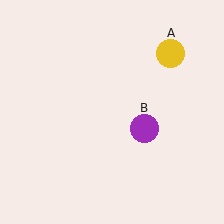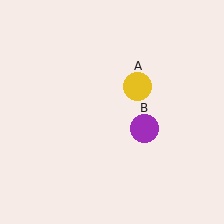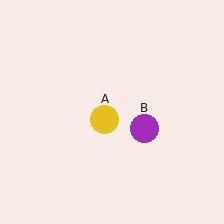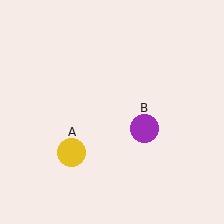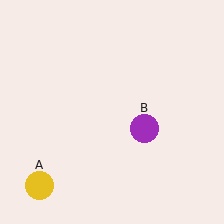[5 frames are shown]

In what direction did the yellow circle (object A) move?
The yellow circle (object A) moved down and to the left.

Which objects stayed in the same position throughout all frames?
Purple circle (object B) remained stationary.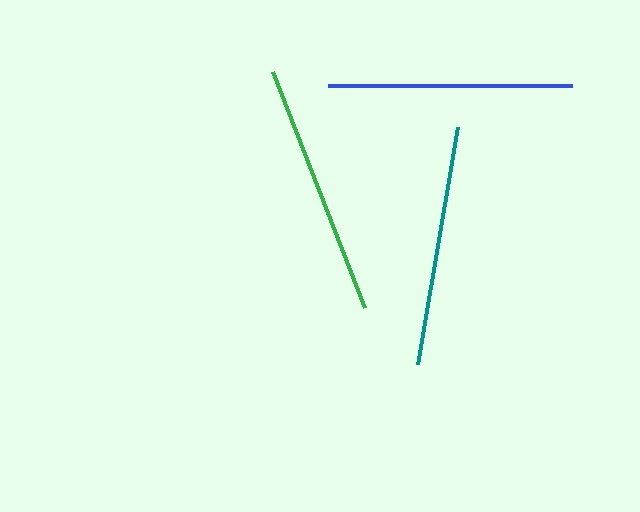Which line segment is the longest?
The green line is the longest at approximately 253 pixels.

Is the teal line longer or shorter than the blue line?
The blue line is longer than the teal line.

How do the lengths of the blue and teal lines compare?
The blue and teal lines are approximately the same length.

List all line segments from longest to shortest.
From longest to shortest: green, blue, teal.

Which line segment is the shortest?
The teal line is the shortest at approximately 240 pixels.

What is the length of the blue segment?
The blue segment is approximately 244 pixels long.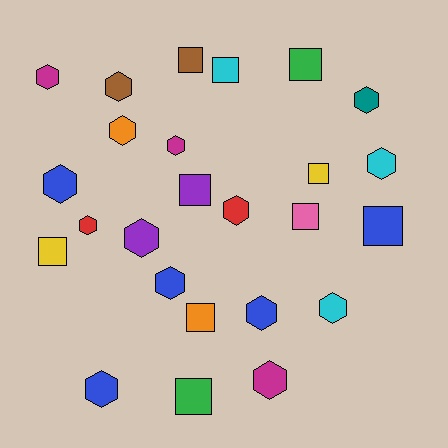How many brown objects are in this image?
There are 2 brown objects.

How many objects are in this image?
There are 25 objects.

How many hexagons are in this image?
There are 15 hexagons.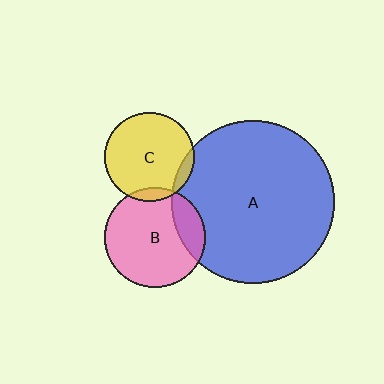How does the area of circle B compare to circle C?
Approximately 1.2 times.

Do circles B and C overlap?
Yes.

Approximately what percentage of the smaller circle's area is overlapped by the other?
Approximately 10%.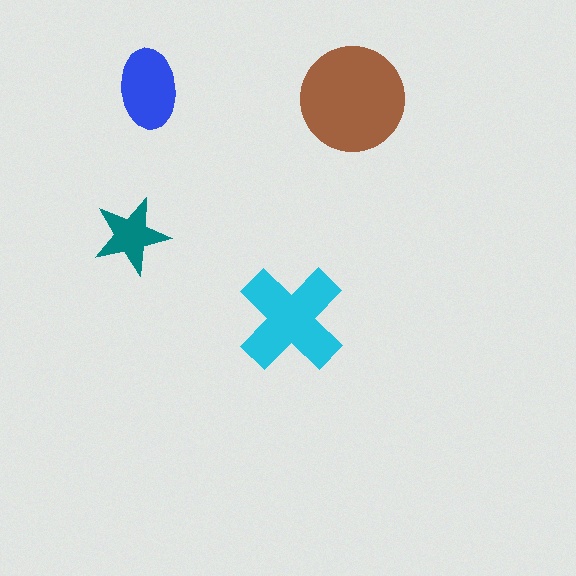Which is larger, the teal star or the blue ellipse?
The blue ellipse.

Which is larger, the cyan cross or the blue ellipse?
The cyan cross.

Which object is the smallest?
The teal star.